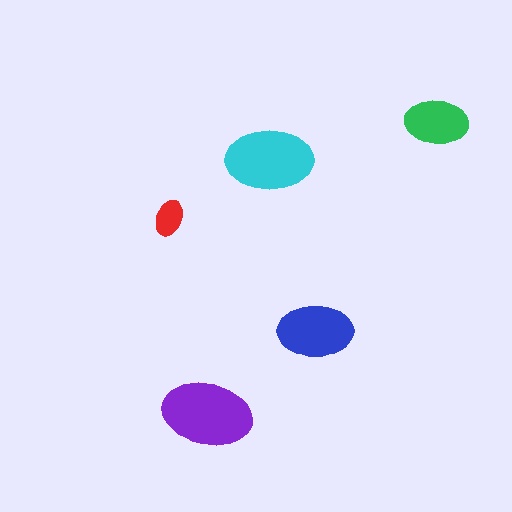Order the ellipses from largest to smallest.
the purple one, the cyan one, the blue one, the green one, the red one.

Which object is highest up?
The green ellipse is topmost.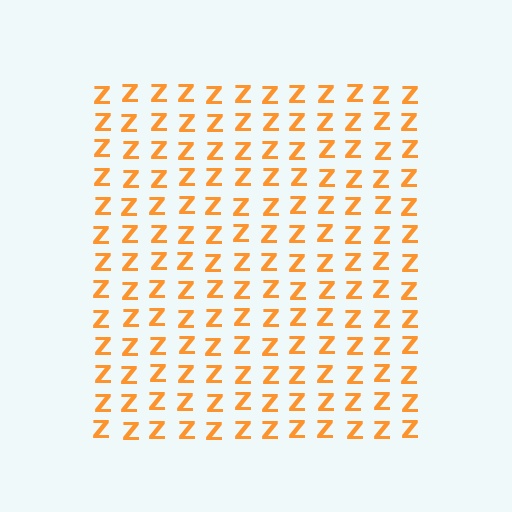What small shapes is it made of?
It is made of small letter Z's.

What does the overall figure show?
The overall figure shows a square.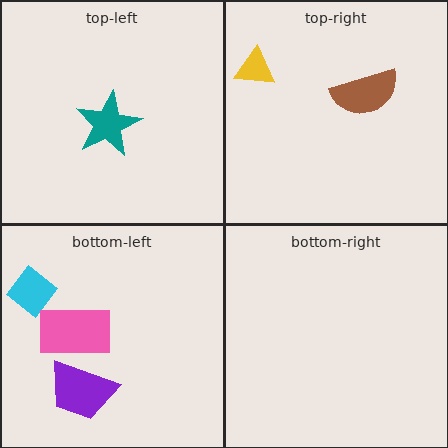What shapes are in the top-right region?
The brown semicircle, the yellow triangle.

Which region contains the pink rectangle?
The bottom-left region.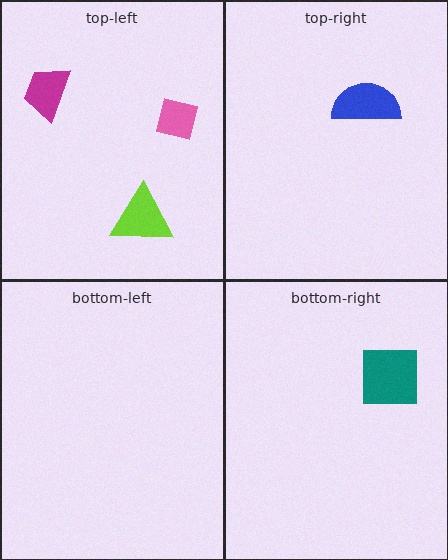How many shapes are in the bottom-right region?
1.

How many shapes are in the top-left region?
3.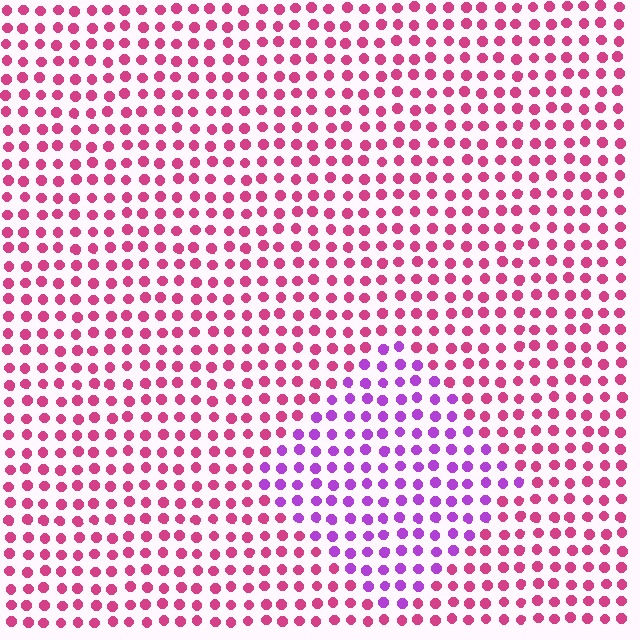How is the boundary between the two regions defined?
The boundary is defined purely by a slight shift in hue (about 45 degrees). Spacing, size, and orientation are identical on both sides.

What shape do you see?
I see a diamond.